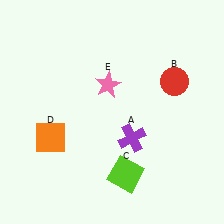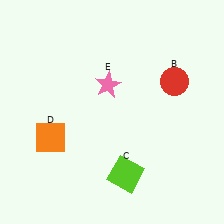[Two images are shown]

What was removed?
The purple cross (A) was removed in Image 2.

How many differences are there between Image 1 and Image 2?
There is 1 difference between the two images.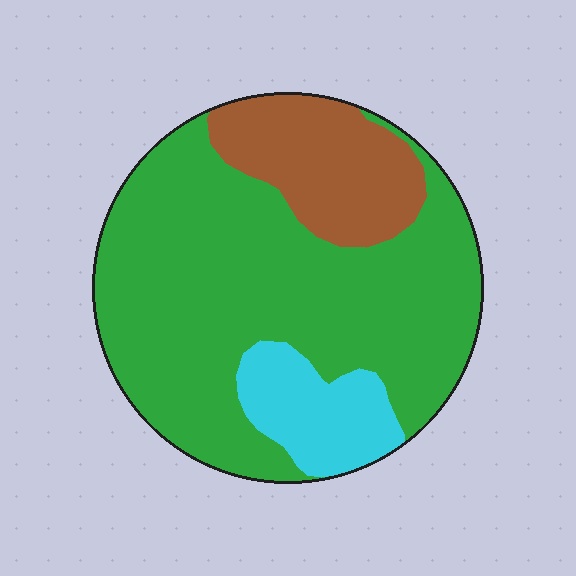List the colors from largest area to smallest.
From largest to smallest: green, brown, cyan.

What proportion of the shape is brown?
Brown takes up about one fifth (1/5) of the shape.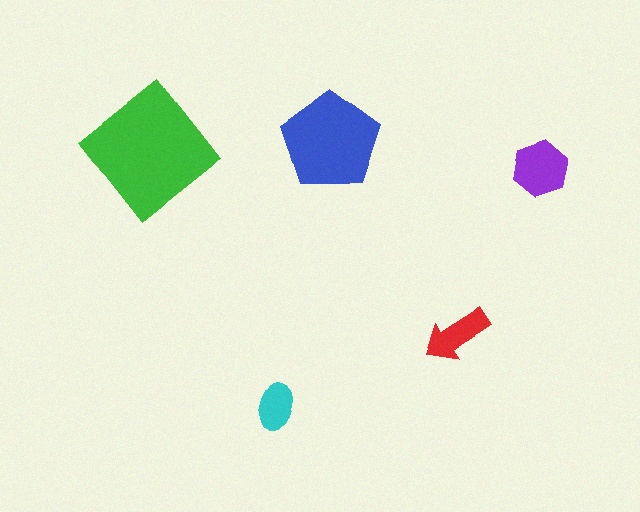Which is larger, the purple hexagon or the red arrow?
The purple hexagon.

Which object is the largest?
The green diamond.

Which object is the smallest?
The cyan ellipse.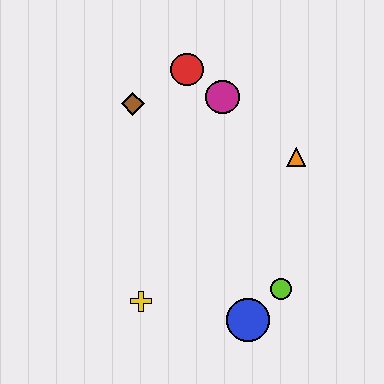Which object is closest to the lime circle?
The blue circle is closest to the lime circle.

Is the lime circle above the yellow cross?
Yes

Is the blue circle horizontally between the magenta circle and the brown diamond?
No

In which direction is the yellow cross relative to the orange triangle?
The yellow cross is to the left of the orange triangle.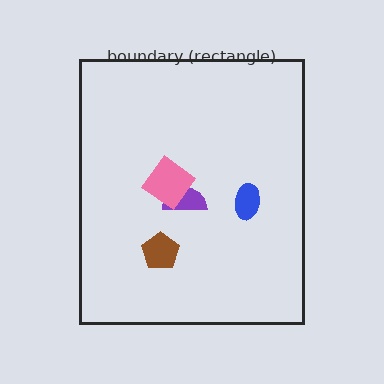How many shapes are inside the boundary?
4 inside, 0 outside.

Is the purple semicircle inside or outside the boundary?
Inside.